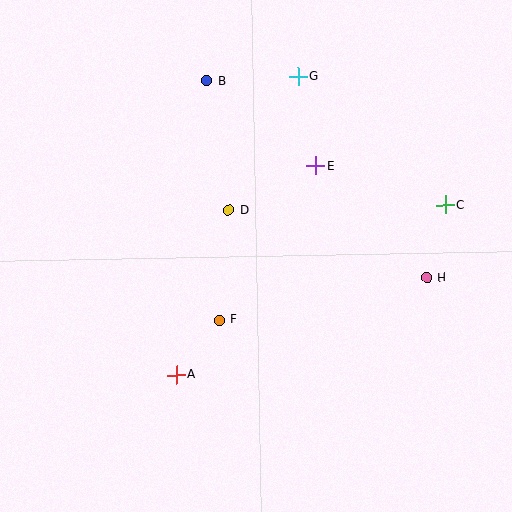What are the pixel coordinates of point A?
Point A is at (177, 375).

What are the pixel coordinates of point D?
Point D is at (229, 210).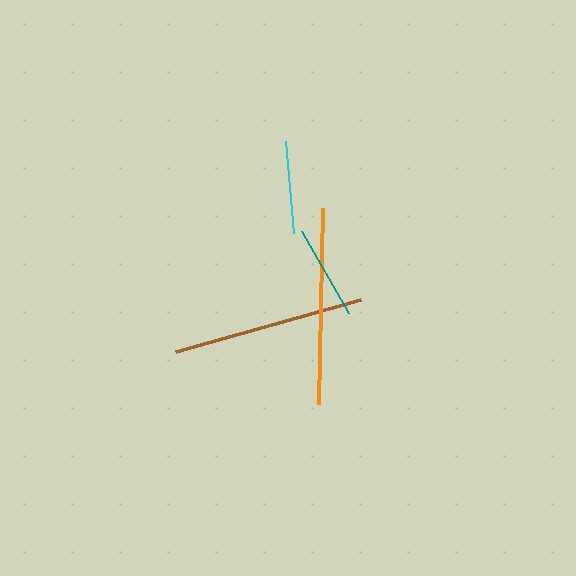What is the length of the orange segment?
The orange segment is approximately 196 pixels long.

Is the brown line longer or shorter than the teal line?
The brown line is longer than the teal line.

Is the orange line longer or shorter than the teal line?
The orange line is longer than the teal line.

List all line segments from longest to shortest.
From longest to shortest: orange, brown, teal, cyan.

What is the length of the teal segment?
The teal segment is approximately 95 pixels long.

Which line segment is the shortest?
The cyan line is the shortest at approximately 93 pixels.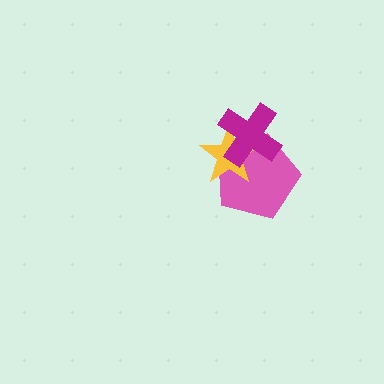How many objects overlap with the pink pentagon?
2 objects overlap with the pink pentagon.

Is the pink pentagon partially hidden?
Yes, it is partially covered by another shape.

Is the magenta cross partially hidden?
No, no other shape covers it.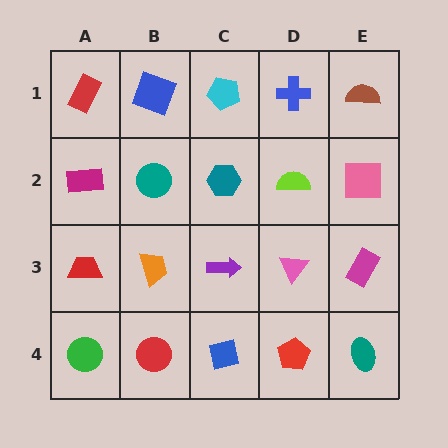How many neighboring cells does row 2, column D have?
4.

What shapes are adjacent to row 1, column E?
A pink square (row 2, column E), a blue cross (row 1, column D).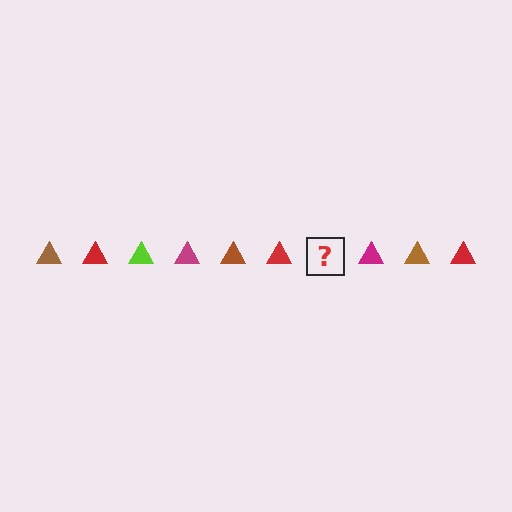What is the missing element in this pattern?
The missing element is a lime triangle.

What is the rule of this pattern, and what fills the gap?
The rule is that the pattern cycles through brown, red, lime, magenta triangles. The gap should be filled with a lime triangle.